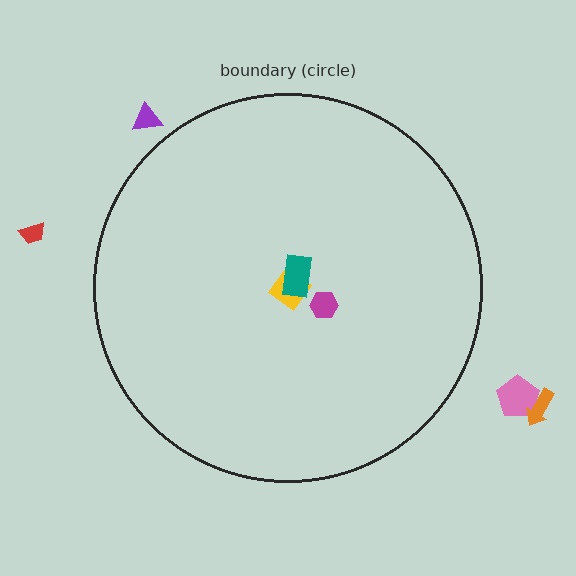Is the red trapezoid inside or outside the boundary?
Outside.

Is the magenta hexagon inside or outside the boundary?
Inside.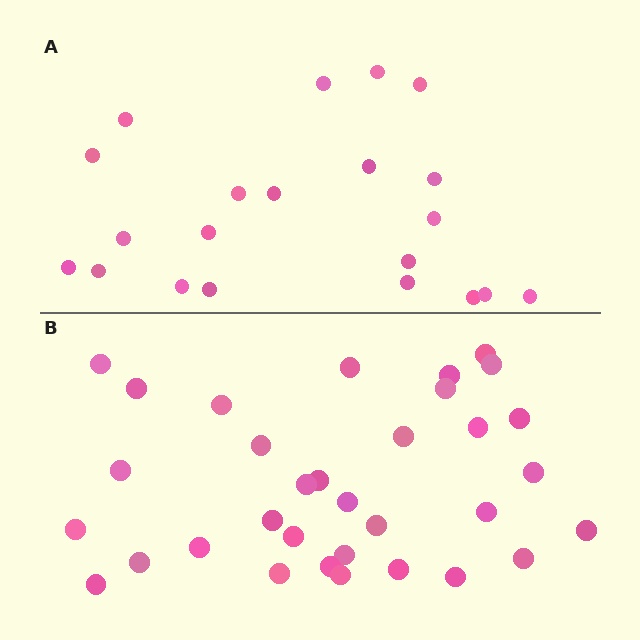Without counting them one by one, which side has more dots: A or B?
Region B (the bottom region) has more dots.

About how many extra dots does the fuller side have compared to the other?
Region B has roughly 12 or so more dots than region A.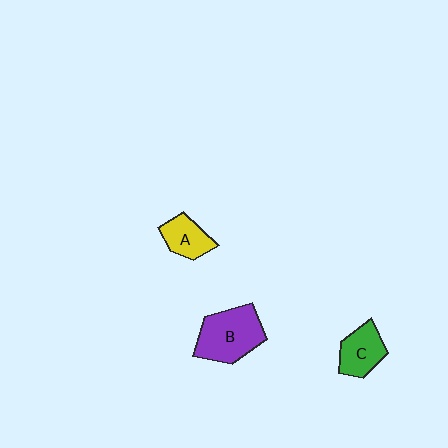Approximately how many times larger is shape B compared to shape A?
Approximately 1.8 times.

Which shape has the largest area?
Shape B (purple).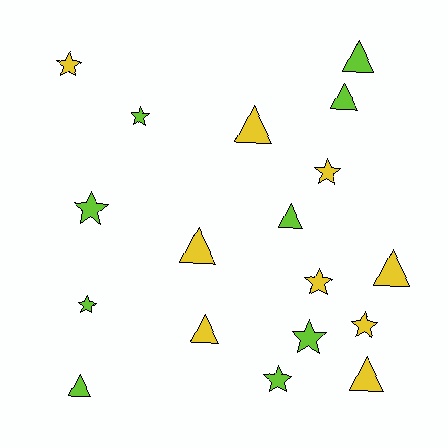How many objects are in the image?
There are 18 objects.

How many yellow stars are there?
There are 4 yellow stars.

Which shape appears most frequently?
Star, with 9 objects.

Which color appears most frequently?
Lime, with 9 objects.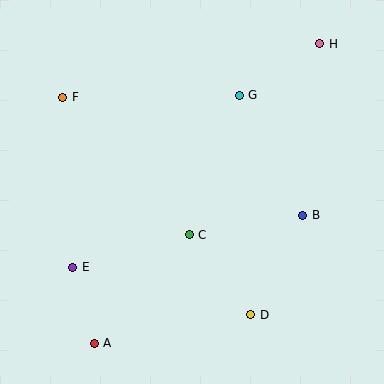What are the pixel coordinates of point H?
Point H is at (320, 44).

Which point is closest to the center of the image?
Point C at (189, 235) is closest to the center.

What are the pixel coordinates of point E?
Point E is at (73, 267).